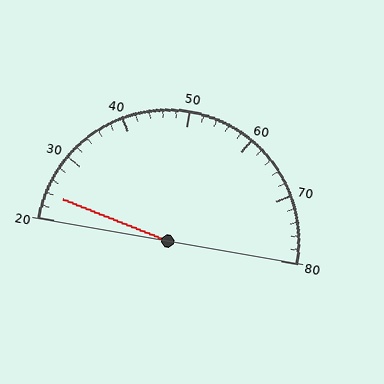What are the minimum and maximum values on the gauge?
The gauge ranges from 20 to 80.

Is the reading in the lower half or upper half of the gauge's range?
The reading is in the lower half of the range (20 to 80).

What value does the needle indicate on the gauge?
The needle indicates approximately 24.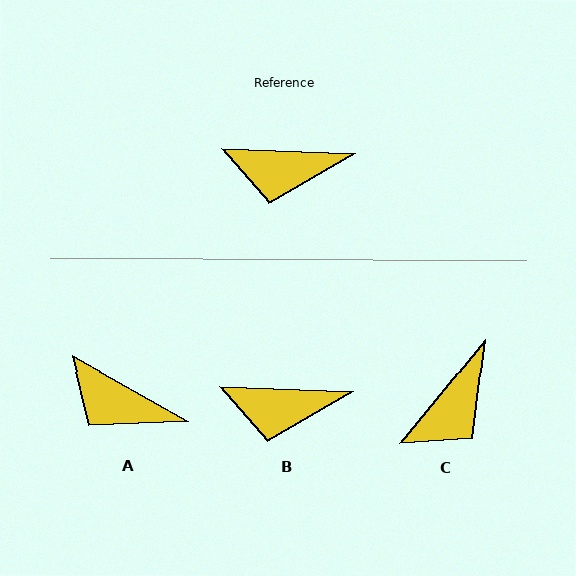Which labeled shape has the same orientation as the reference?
B.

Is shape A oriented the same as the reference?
No, it is off by about 27 degrees.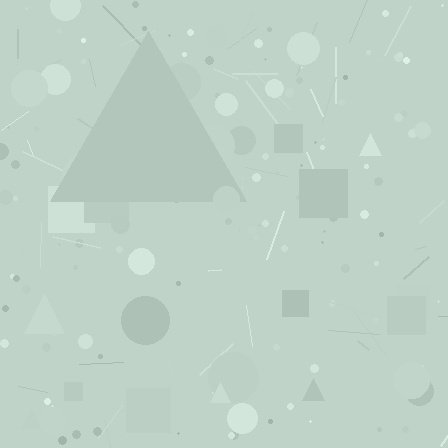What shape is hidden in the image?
A triangle is hidden in the image.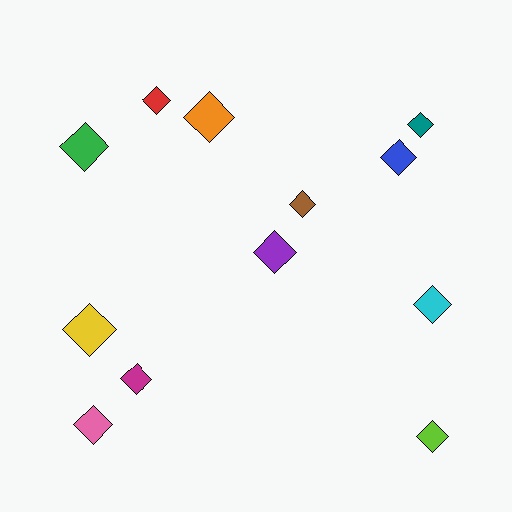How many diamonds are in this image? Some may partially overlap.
There are 12 diamonds.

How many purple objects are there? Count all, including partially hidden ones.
There is 1 purple object.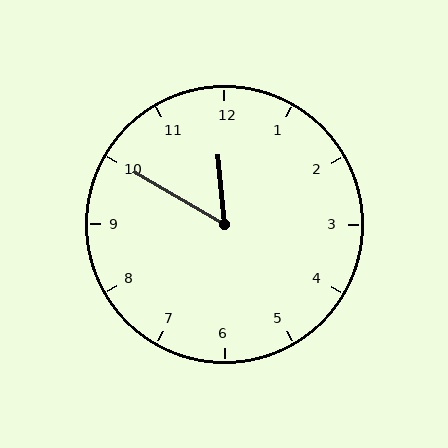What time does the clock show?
11:50.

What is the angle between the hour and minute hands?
Approximately 55 degrees.